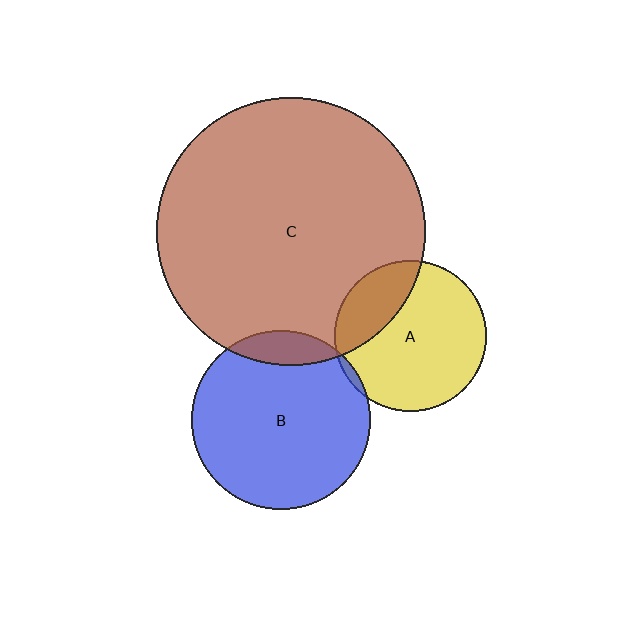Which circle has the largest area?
Circle C (brown).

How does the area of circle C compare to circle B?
Approximately 2.3 times.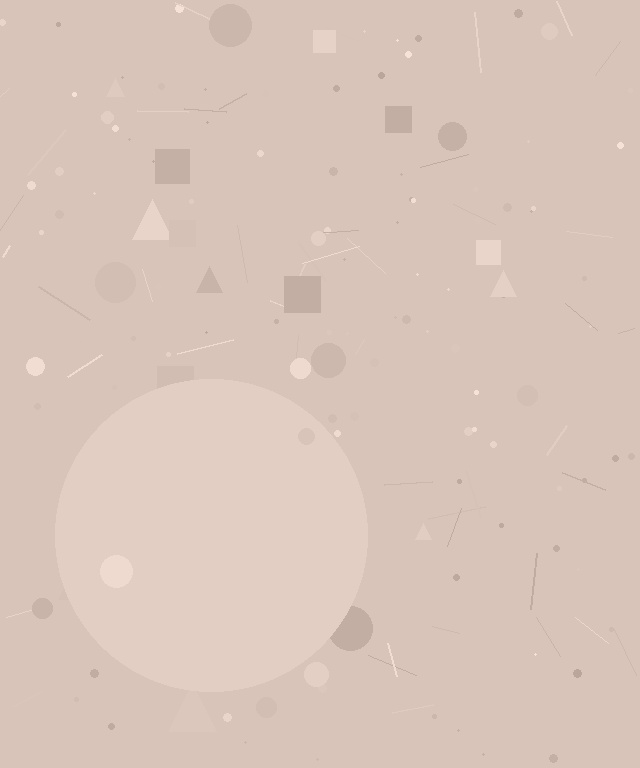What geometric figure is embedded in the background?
A circle is embedded in the background.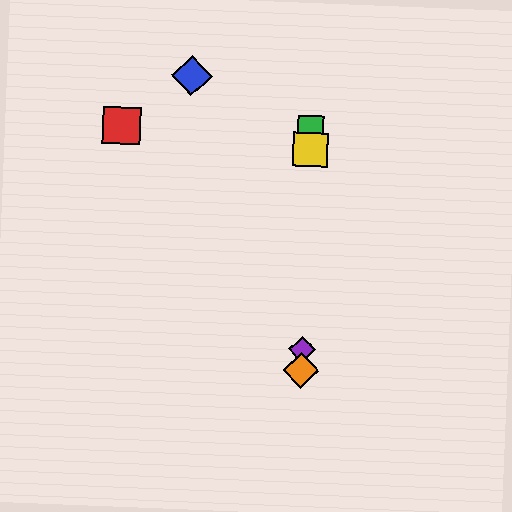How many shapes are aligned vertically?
4 shapes (the green square, the yellow square, the purple diamond, the orange diamond) are aligned vertically.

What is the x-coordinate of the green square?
The green square is at x≈311.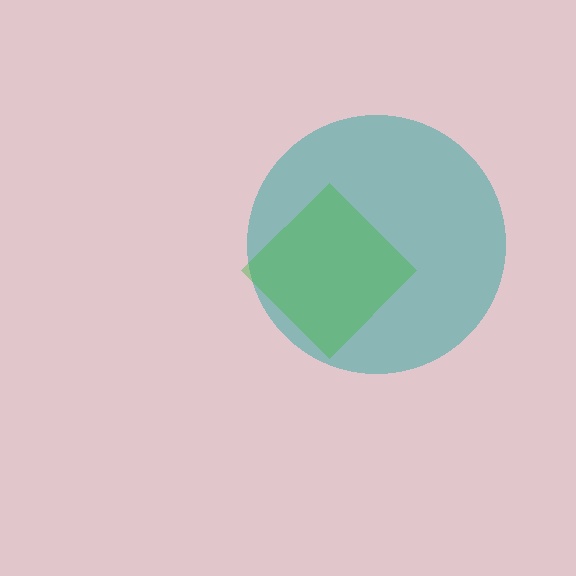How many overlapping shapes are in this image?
There are 2 overlapping shapes in the image.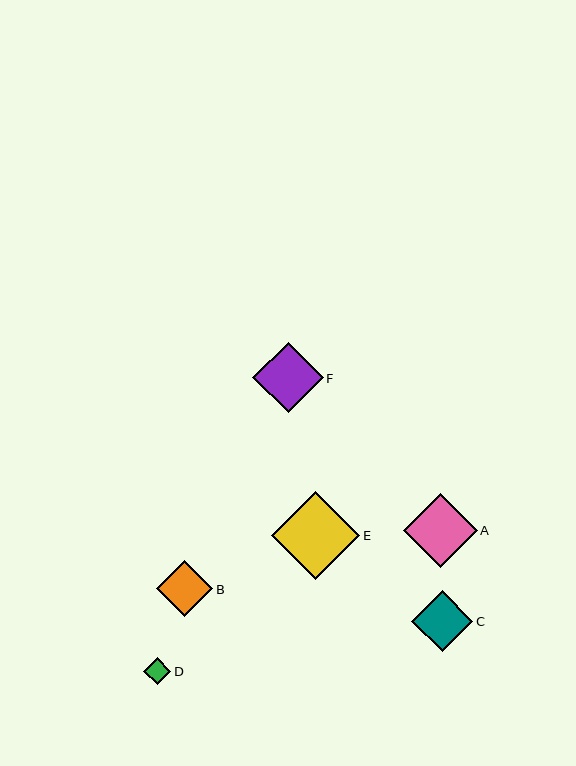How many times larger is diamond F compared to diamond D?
Diamond F is approximately 2.6 times the size of diamond D.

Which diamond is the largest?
Diamond E is the largest with a size of approximately 88 pixels.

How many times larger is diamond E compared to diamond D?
Diamond E is approximately 3.3 times the size of diamond D.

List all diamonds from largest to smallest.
From largest to smallest: E, A, F, C, B, D.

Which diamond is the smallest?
Diamond D is the smallest with a size of approximately 27 pixels.